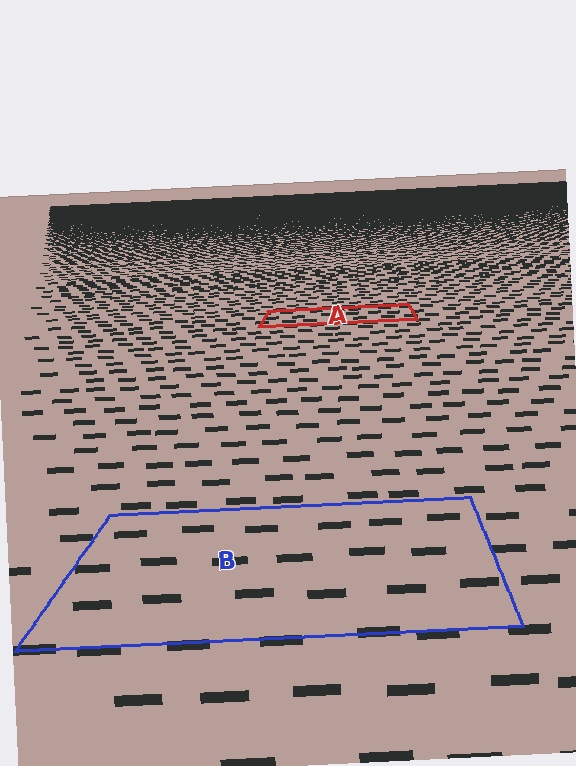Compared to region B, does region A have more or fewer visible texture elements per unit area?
Region A has more texture elements per unit area — they are packed more densely because it is farther away.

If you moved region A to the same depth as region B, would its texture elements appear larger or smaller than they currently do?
They would appear larger. At a closer depth, the same texture elements are projected at a bigger on-screen size.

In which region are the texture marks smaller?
The texture marks are smaller in region A, because it is farther away.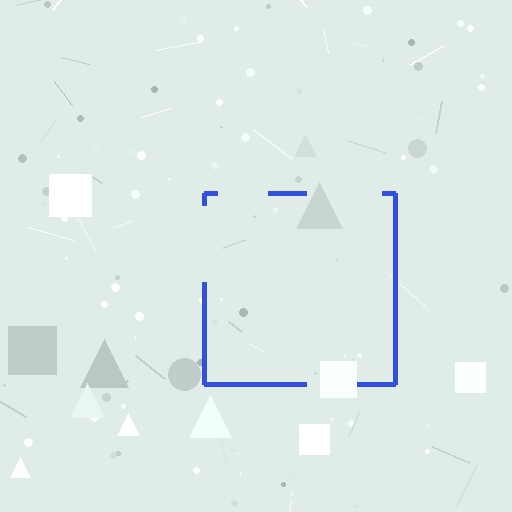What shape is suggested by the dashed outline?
The dashed outline suggests a square.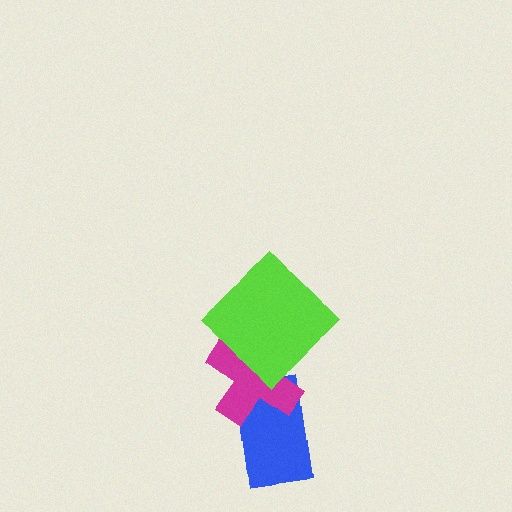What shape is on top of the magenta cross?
The lime diamond is on top of the magenta cross.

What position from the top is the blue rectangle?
The blue rectangle is 3rd from the top.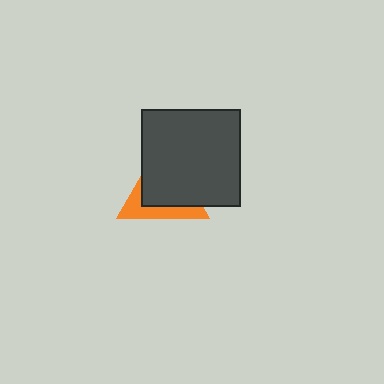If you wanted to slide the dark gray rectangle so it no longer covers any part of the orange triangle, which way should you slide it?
Slide it toward the upper-right — that is the most direct way to separate the two shapes.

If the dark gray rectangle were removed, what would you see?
You would see the complete orange triangle.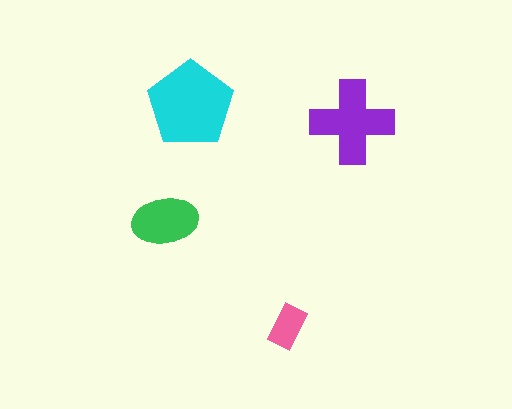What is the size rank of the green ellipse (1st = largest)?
3rd.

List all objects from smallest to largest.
The pink rectangle, the green ellipse, the purple cross, the cyan pentagon.